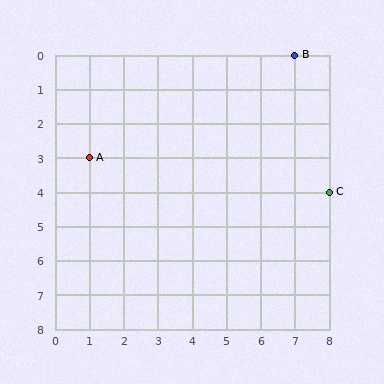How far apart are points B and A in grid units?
Points B and A are 6 columns and 3 rows apart (about 6.7 grid units diagonally).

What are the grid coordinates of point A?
Point A is at grid coordinates (1, 3).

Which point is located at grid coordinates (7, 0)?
Point B is at (7, 0).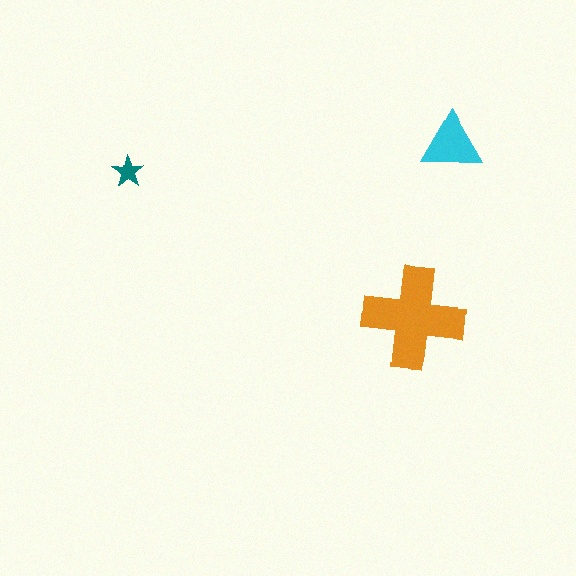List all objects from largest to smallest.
The orange cross, the cyan triangle, the teal star.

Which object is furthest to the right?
The cyan triangle is rightmost.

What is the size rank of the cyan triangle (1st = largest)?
2nd.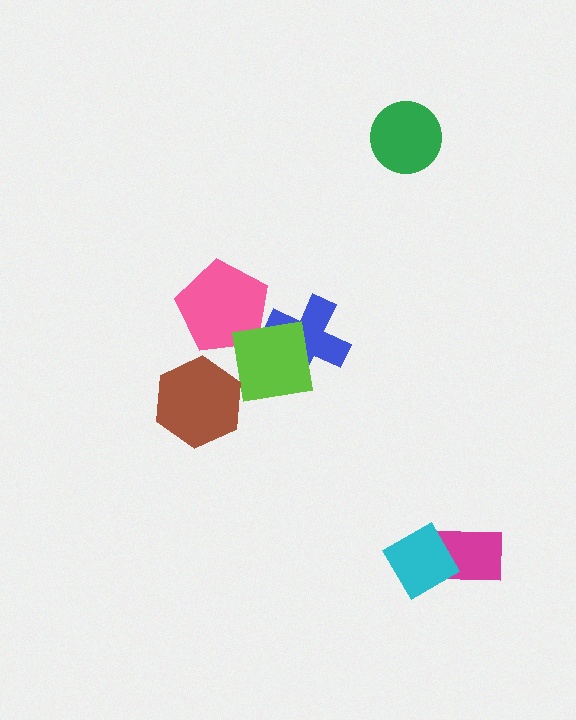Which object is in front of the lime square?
The brown hexagon is in front of the lime square.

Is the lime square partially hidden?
Yes, it is partially covered by another shape.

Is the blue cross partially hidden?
Yes, it is partially covered by another shape.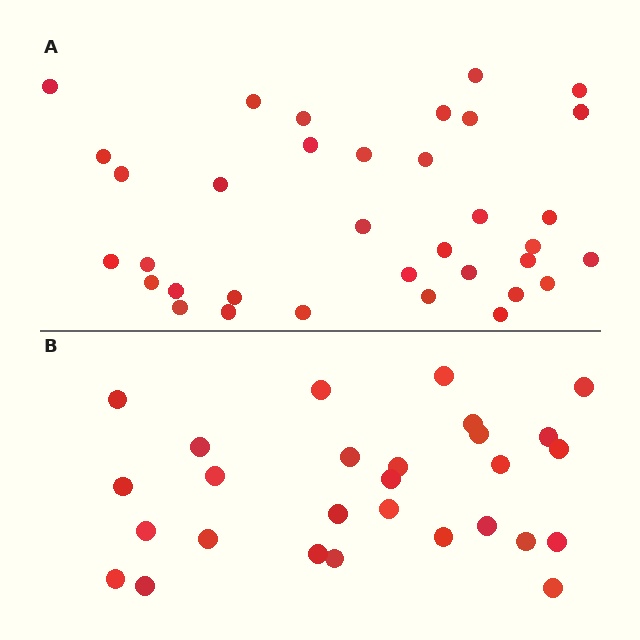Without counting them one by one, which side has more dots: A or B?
Region A (the top region) has more dots.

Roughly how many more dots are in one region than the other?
Region A has roughly 8 or so more dots than region B.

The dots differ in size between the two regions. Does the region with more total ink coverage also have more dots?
No. Region B has more total ink coverage because its dots are larger, but region A actually contains more individual dots. Total area can be misleading — the number of items is what matters here.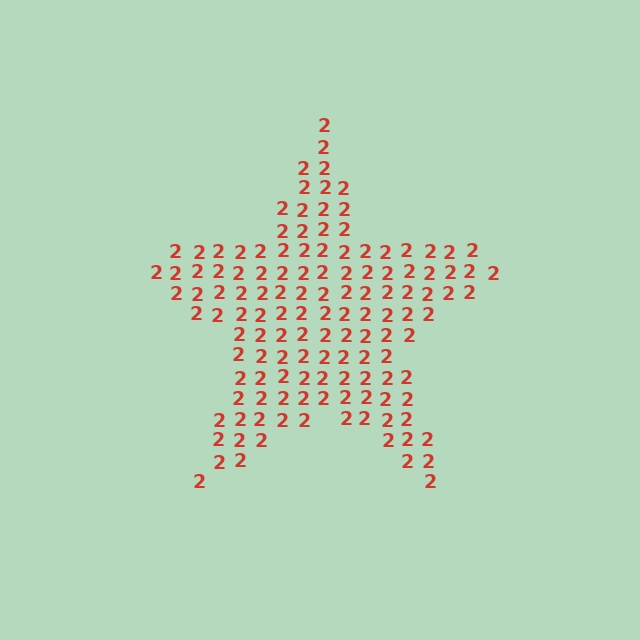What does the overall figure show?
The overall figure shows a star.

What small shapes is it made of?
It is made of small digit 2's.